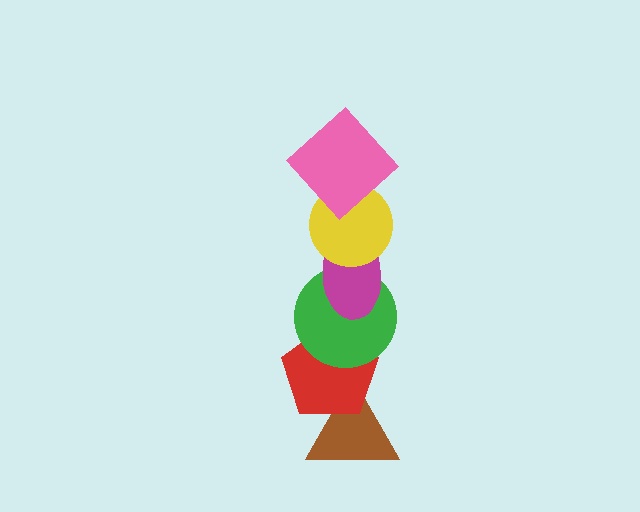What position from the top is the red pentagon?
The red pentagon is 5th from the top.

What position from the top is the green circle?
The green circle is 4th from the top.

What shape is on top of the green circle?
The magenta ellipse is on top of the green circle.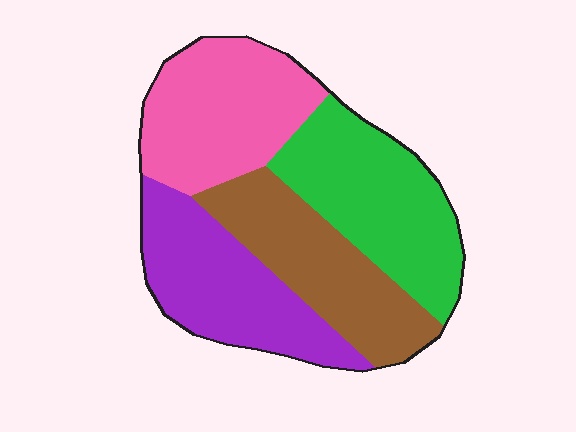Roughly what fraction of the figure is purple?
Purple covers around 25% of the figure.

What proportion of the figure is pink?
Pink takes up between a quarter and a half of the figure.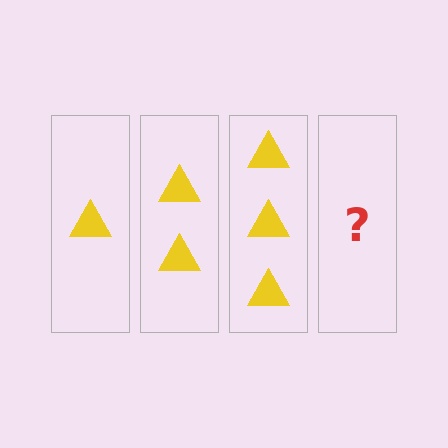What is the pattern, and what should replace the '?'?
The pattern is that each step adds one more triangle. The '?' should be 4 triangles.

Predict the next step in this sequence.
The next step is 4 triangles.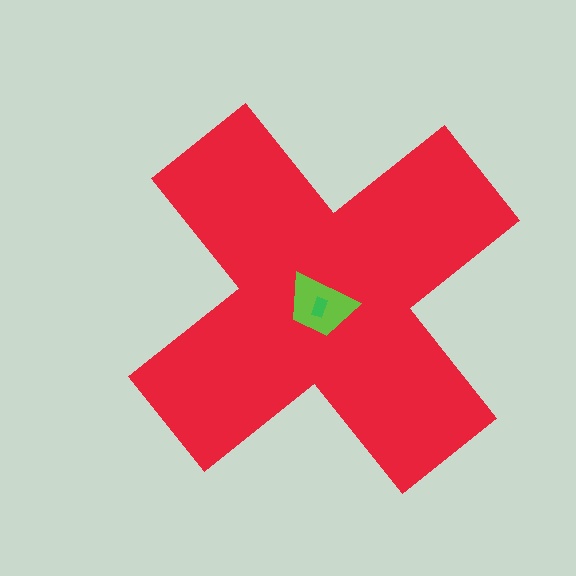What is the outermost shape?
The red cross.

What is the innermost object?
The green rectangle.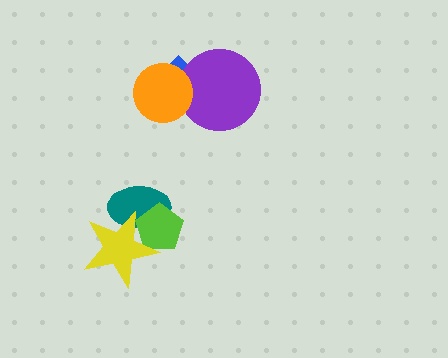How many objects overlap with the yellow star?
2 objects overlap with the yellow star.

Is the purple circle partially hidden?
Yes, it is partially covered by another shape.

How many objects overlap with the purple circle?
2 objects overlap with the purple circle.